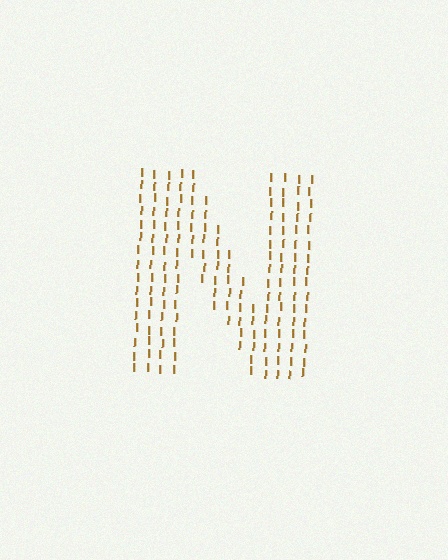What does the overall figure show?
The overall figure shows the letter N.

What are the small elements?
The small elements are letter I's.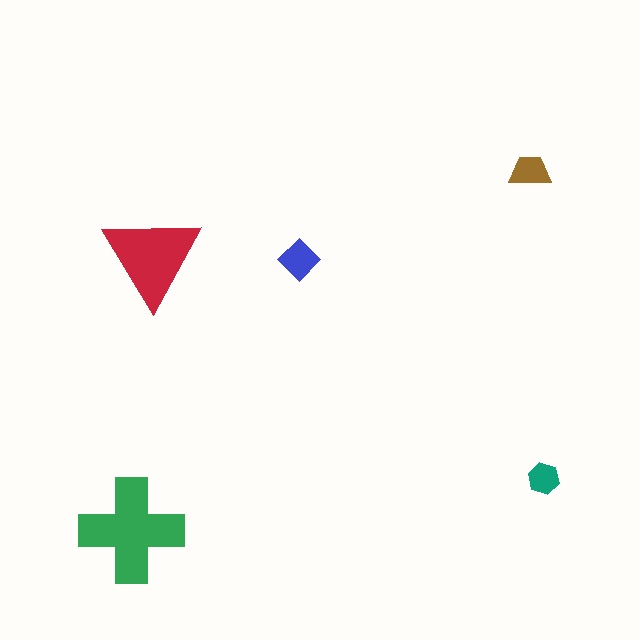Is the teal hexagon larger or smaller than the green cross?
Smaller.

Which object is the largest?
The green cross.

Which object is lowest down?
The green cross is bottommost.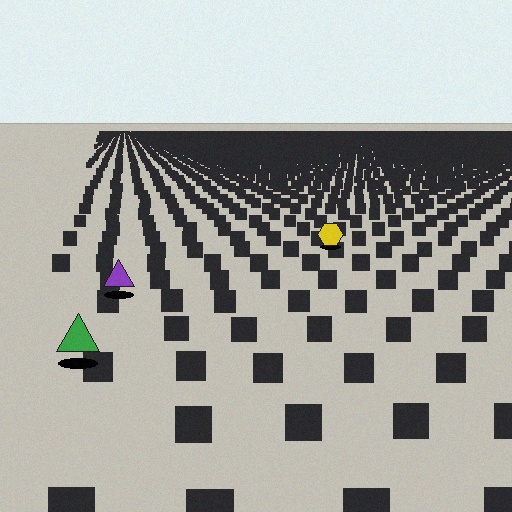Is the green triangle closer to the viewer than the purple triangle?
Yes. The green triangle is closer — you can tell from the texture gradient: the ground texture is coarser near it.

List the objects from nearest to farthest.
From nearest to farthest: the green triangle, the purple triangle, the yellow hexagon.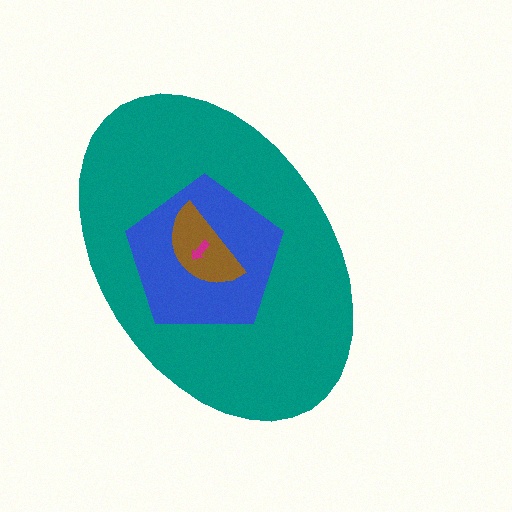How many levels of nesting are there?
4.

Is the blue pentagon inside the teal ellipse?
Yes.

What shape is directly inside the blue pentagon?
The brown semicircle.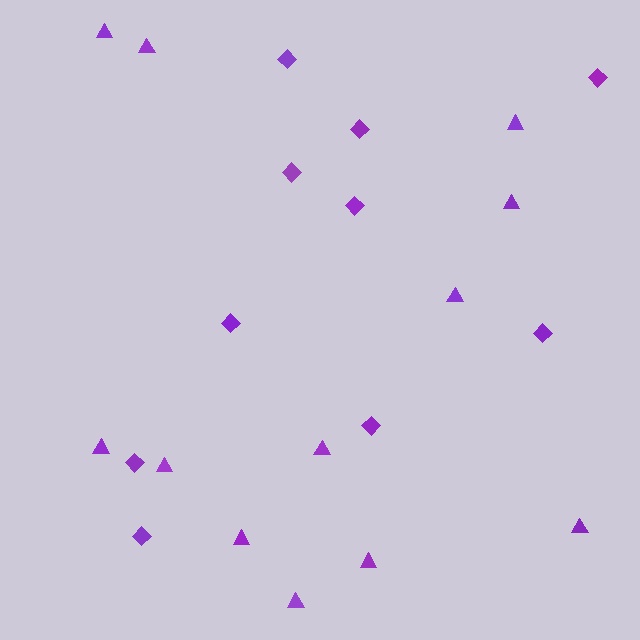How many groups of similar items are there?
There are 2 groups: one group of triangles (12) and one group of diamonds (10).